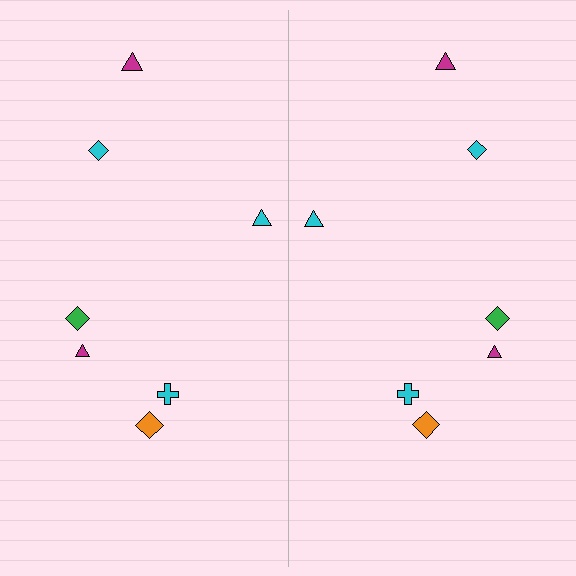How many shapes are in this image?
There are 14 shapes in this image.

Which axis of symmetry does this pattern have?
The pattern has a vertical axis of symmetry running through the center of the image.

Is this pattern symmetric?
Yes, this pattern has bilateral (reflection) symmetry.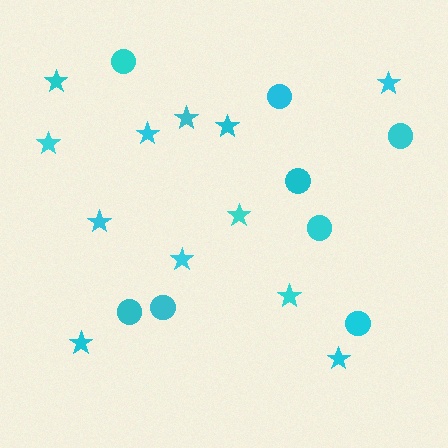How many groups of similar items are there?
There are 2 groups: one group of circles (8) and one group of stars (12).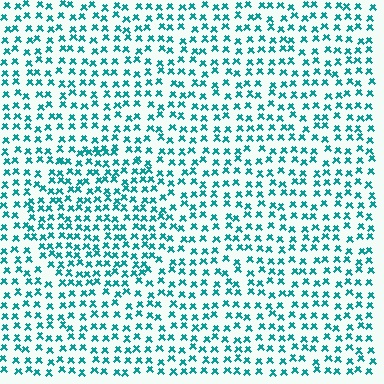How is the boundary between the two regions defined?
The boundary is defined by a change in element density (approximately 1.4x ratio). All elements are the same color, size, and shape.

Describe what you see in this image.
The image contains small teal elements arranged at two different densities. A circle-shaped region is visible where the elements are more densely packed than the surrounding area.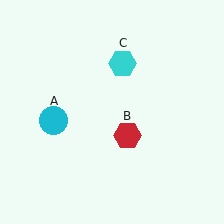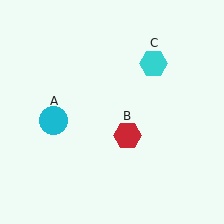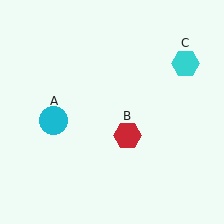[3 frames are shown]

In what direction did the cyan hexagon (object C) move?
The cyan hexagon (object C) moved right.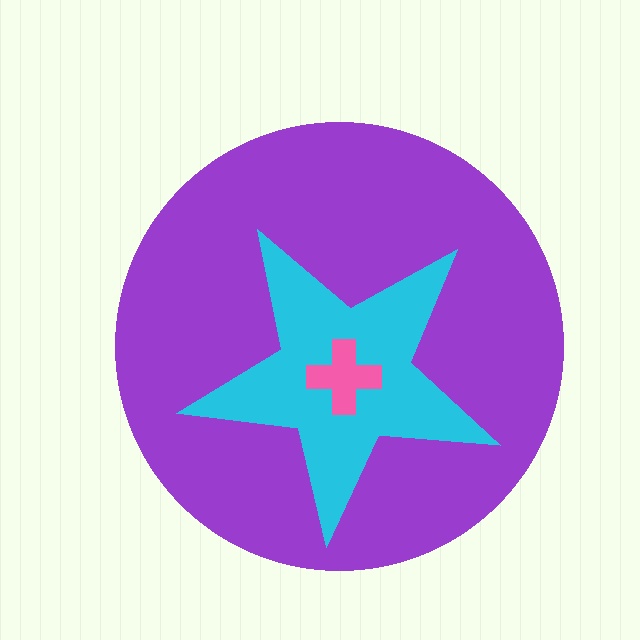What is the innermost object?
The pink cross.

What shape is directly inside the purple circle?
The cyan star.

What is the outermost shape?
The purple circle.